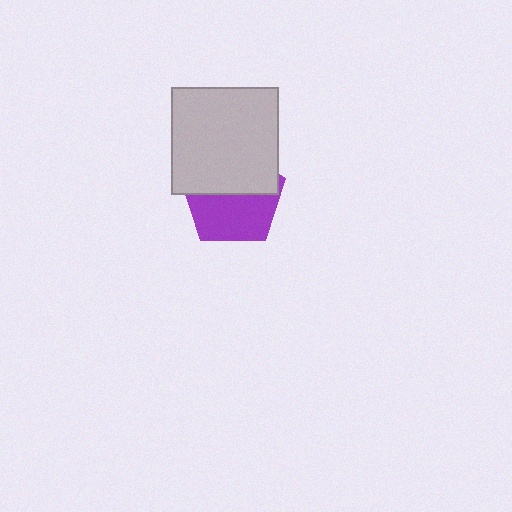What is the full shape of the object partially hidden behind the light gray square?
The partially hidden object is a purple pentagon.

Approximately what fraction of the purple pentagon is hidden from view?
Roughly 49% of the purple pentagon is hidden behind the light gray square.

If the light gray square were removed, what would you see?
You would see the complete purple pentagon.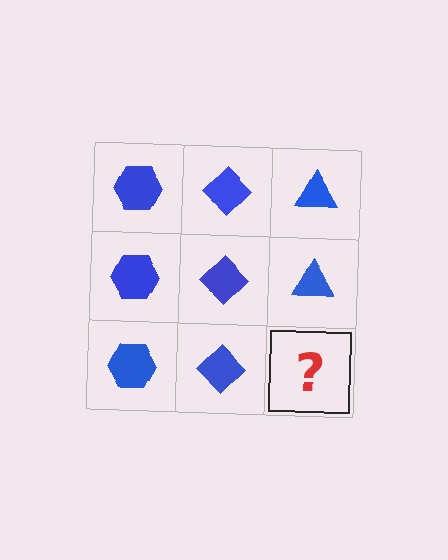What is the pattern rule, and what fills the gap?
The rule is that each column has a consistent shape. The gap should be filled with a blue triangle.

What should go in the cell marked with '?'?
The missing cell should contain a blue triangle.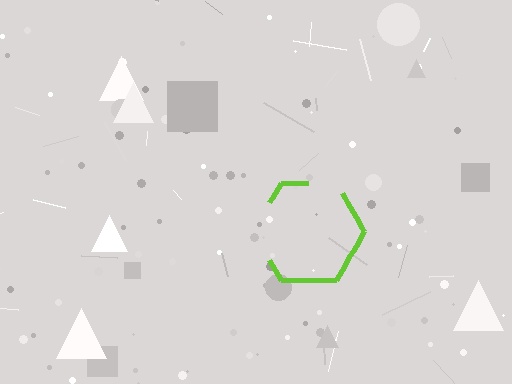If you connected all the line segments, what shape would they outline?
They would outline a hexagon.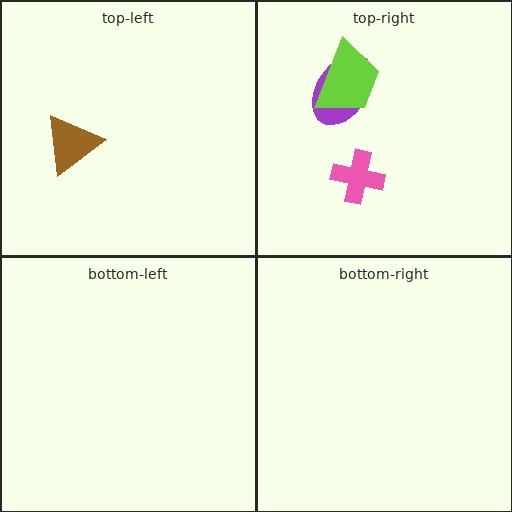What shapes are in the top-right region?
The purple ellipse, the lime trapezoid, the pink cross.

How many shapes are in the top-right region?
3.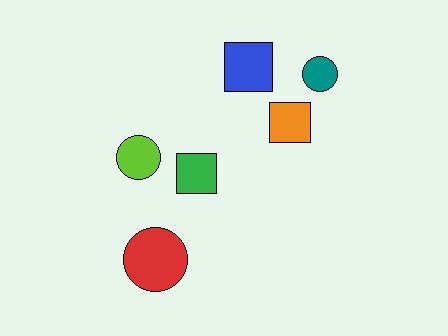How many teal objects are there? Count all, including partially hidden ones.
There is 1 teal object.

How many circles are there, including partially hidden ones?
There are 3 circles.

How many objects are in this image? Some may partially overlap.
There are 6 objects.